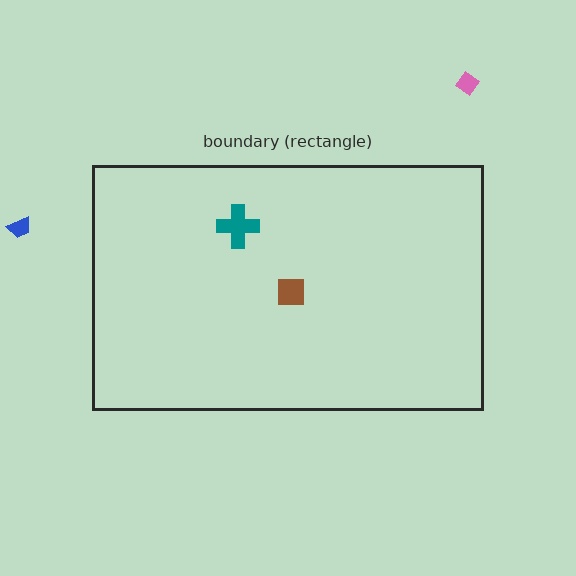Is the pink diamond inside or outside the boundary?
Outside.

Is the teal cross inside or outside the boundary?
Inside.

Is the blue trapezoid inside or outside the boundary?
Outside.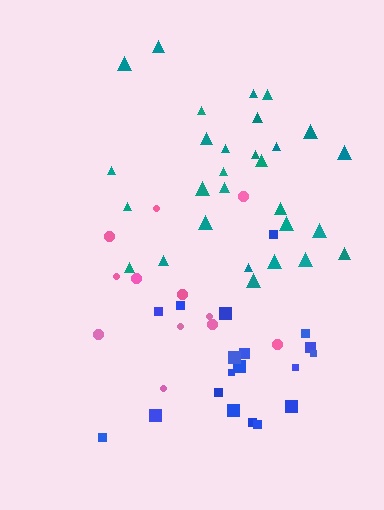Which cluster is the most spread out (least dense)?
Pink.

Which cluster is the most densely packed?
Teal.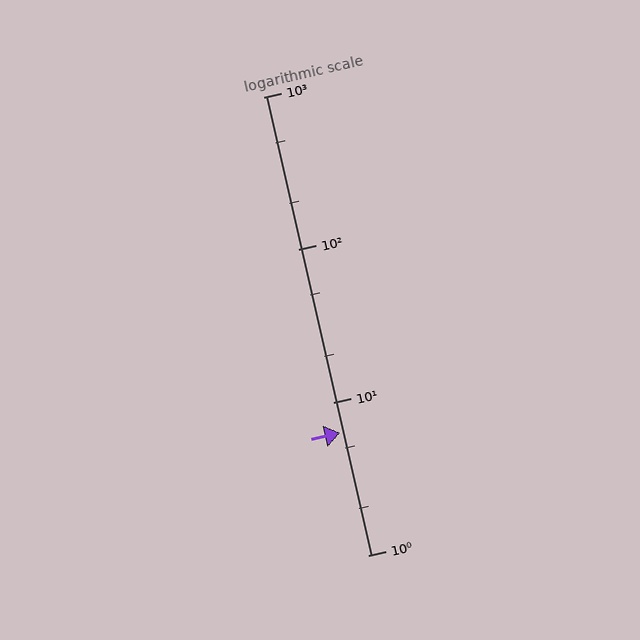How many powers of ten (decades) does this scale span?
The scale spans 3 decades, from 1 to 1000.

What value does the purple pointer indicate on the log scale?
The pointer indicates approximately 6.3.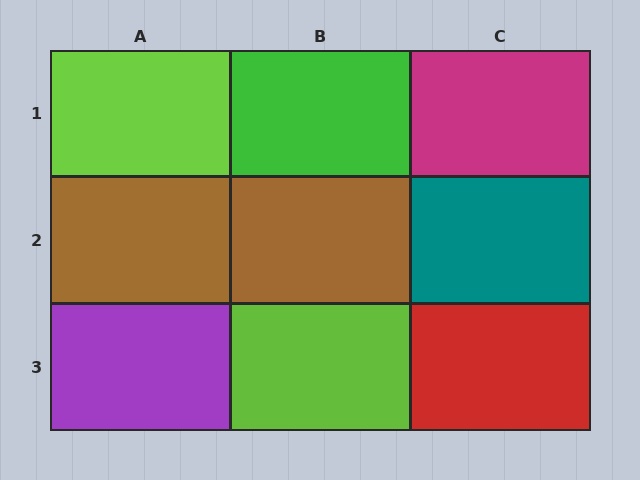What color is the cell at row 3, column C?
Red.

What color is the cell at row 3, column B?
Lime.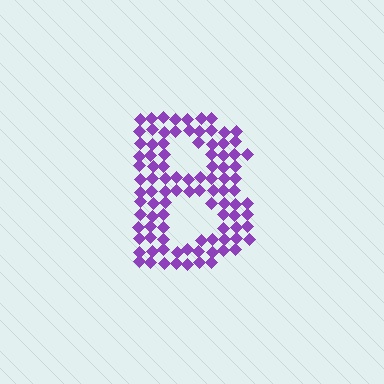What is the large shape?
The large shape is the letter B.